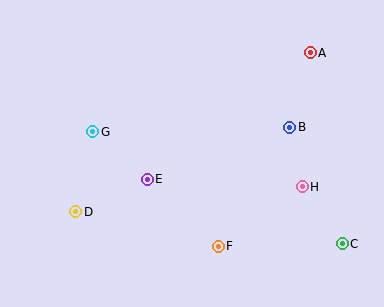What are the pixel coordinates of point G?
Point G is at (93, 132).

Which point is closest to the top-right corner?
Point A is closest to the top-right corner.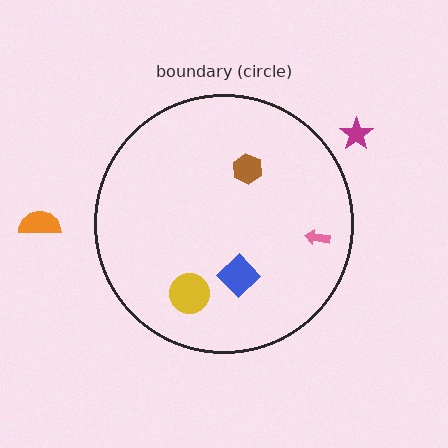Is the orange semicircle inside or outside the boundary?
Outside.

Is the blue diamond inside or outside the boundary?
Inside.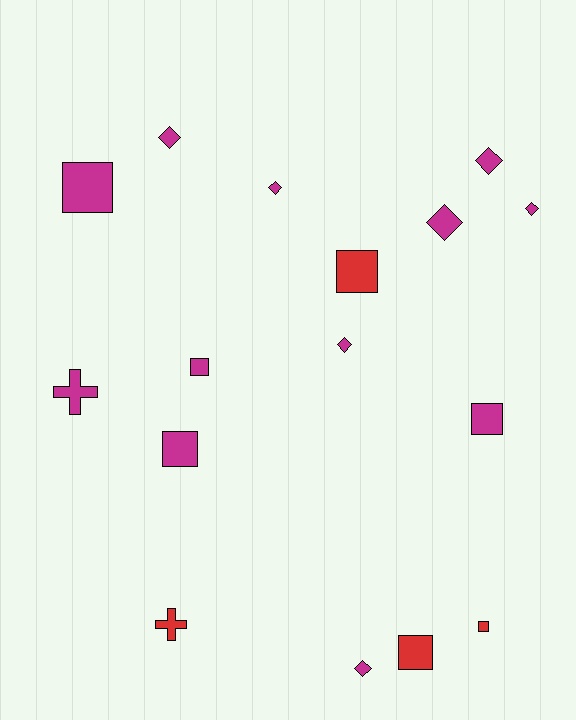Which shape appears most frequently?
Diamond, with 7 objects.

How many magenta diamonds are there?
There are 7 magenta diamonds.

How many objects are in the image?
There are 16 objects.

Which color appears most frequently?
Magenta, with 12 objects.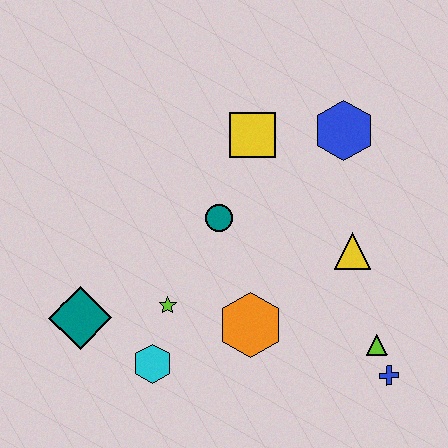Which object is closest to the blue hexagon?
The yellow square is closest to the blue hexagon.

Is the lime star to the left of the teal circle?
Yes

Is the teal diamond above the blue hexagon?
No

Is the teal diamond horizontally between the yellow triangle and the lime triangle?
No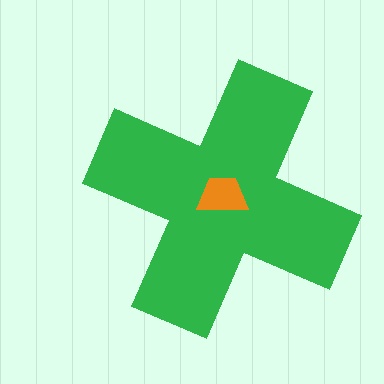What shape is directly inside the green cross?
The orange trapezoid.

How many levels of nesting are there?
2.